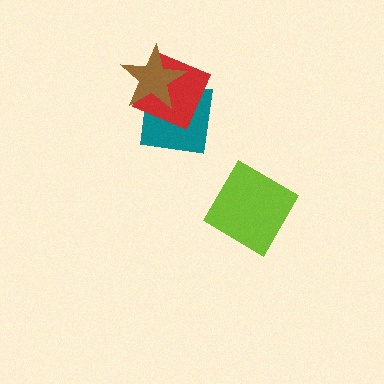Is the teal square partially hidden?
Yes, it is partially covered by another shape.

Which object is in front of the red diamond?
The brown star is in front of the red diamond.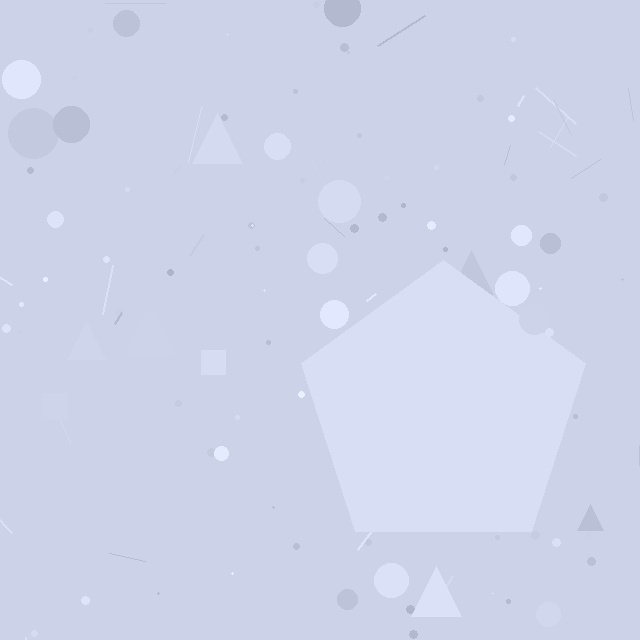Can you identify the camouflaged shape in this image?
The camouflaged shape is a pentagon.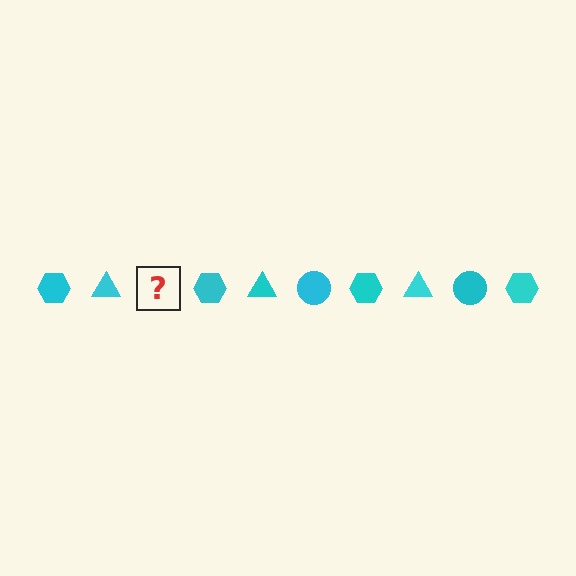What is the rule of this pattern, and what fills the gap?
The rule is that the pattern cycles through hexagon, triangle, circle shapes in cyan. The gap should be filled with a cyan circle.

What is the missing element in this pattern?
The missing element is a cyan circle.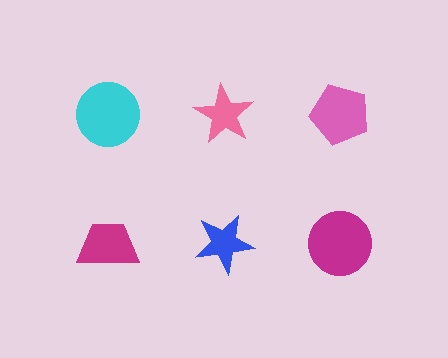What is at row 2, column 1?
A magenta trapezoid.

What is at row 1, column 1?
A cyan circle.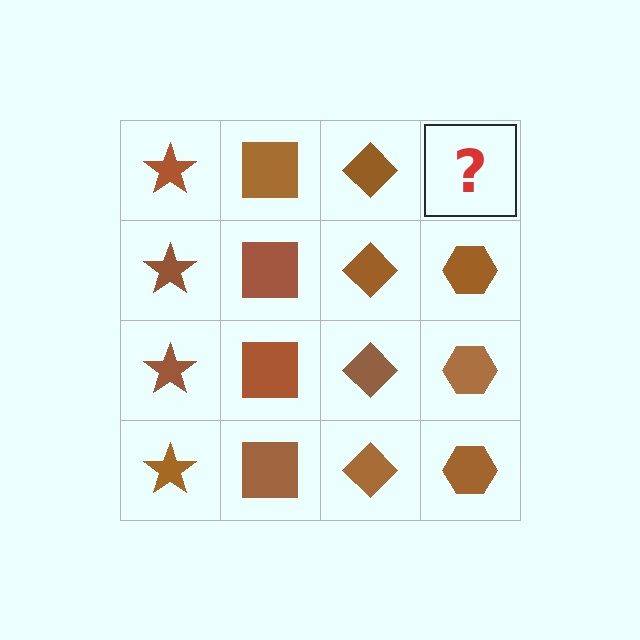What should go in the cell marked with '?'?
The missing cell should contain a brown hexagon.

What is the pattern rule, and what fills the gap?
The rule is that each column has a consistent shape. The gap should be filled with a brown hexagon.